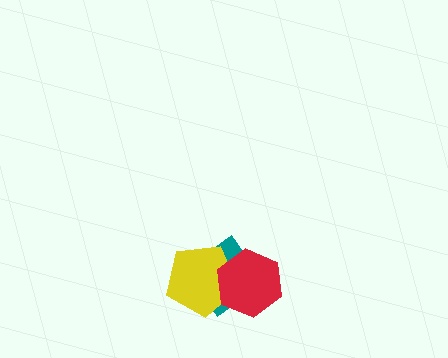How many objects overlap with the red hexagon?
2 objects overlap with the red hexagon.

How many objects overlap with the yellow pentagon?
2 objects overlap with the yellow pentagon.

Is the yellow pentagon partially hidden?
Yes, it is partially covered by another shape.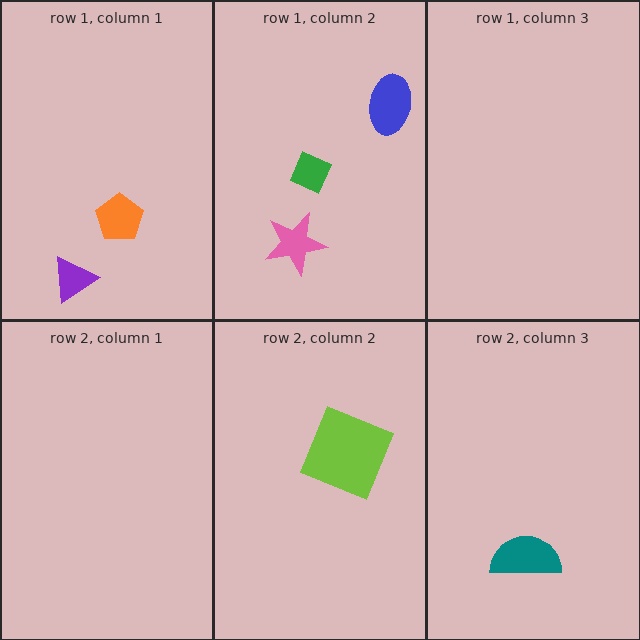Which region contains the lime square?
The row 2, column 2 region.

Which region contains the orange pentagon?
The row 1, column 1 region.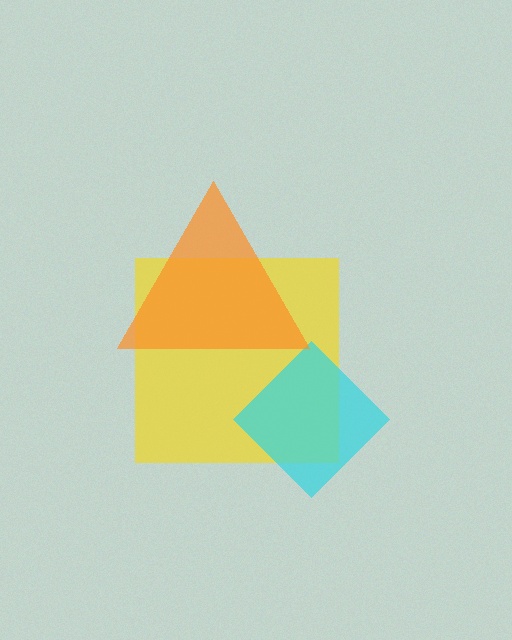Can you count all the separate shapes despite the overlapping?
Yes, there are 3 separate shapes.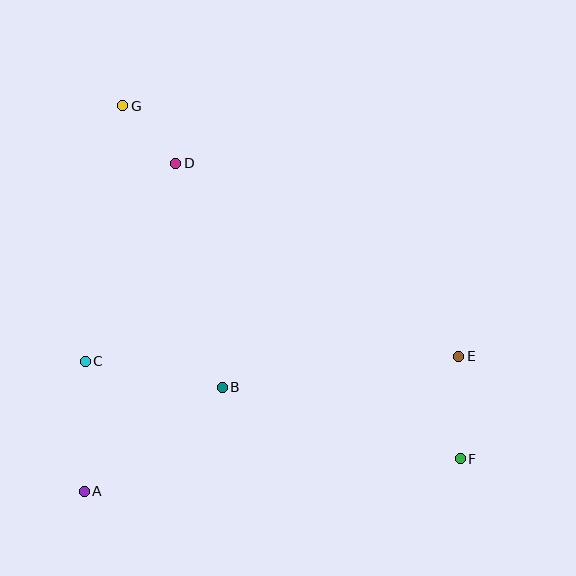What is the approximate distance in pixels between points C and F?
The distance between C and F is approximately 387 pixels.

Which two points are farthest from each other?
Points F and G are farthest from each other.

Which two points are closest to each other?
Points D and G are closest to each other.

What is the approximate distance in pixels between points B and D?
The distance between B and D is approximately 229 pixels.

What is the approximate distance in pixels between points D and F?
The distance between D and F is approximately 410 pixels.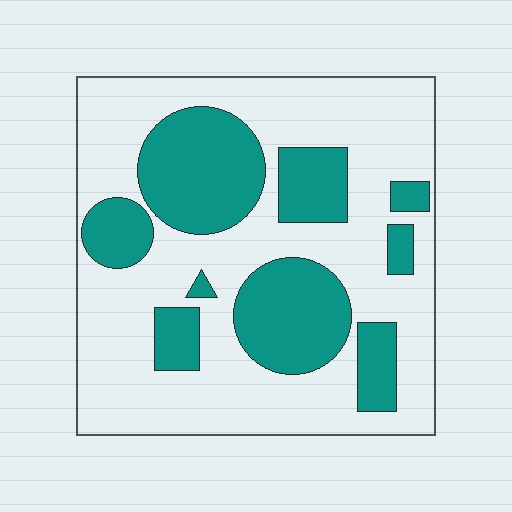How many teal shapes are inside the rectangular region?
9.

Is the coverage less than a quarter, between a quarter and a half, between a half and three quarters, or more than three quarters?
Between a quarter and a half.